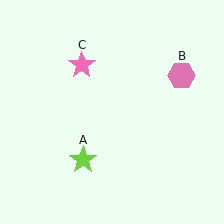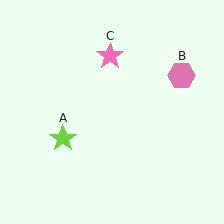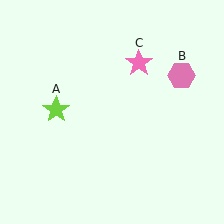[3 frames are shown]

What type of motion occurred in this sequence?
The lime star (object A), pink star (object C) rotated clockwise around the center of the scene.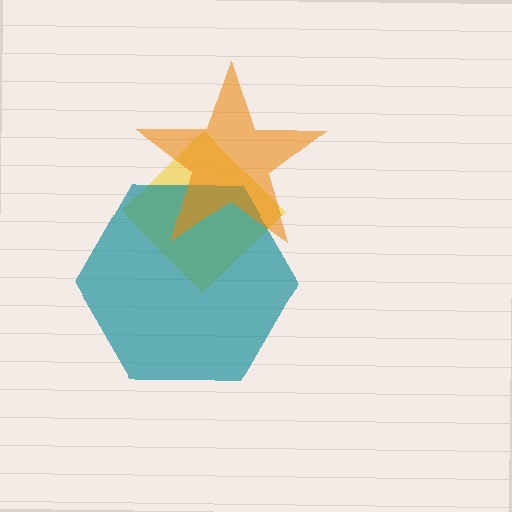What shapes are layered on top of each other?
The layered shapes are: a yellow diamond, a teal hexagon, an orange star.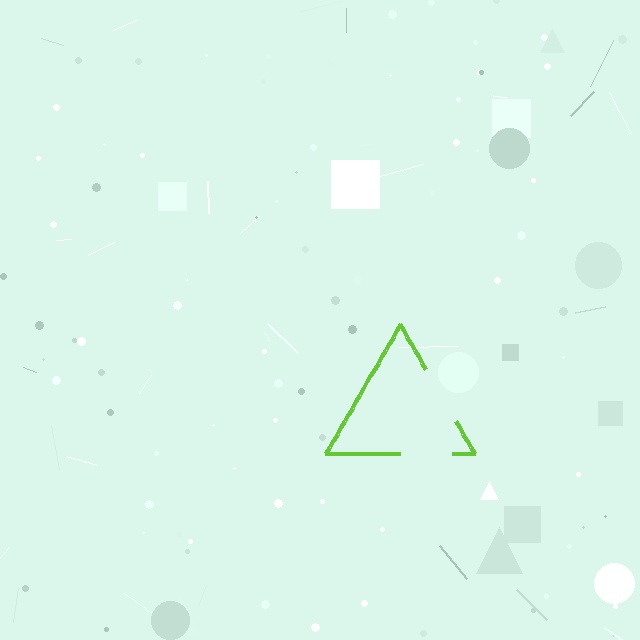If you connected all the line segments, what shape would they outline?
They would outline a triangle.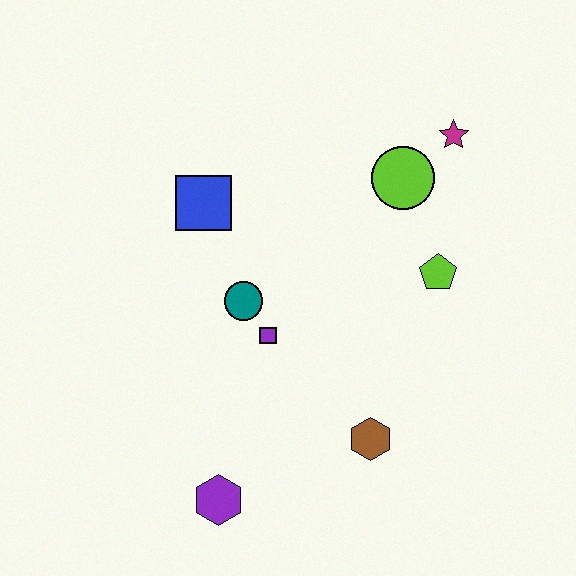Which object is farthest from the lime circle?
The purple hexagon is farthest from the lime circle.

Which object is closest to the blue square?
The teal circle is closest to the blue square.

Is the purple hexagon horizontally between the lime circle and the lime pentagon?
No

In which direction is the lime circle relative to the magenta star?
The lime circle is to the left of the magenta star.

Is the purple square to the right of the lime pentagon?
No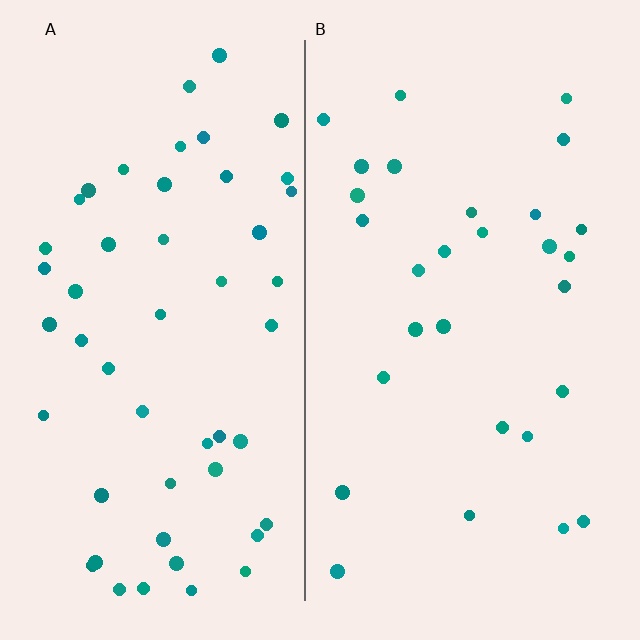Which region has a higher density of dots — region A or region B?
A (the left).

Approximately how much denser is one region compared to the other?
Approximately 1.7× — region A over region B.